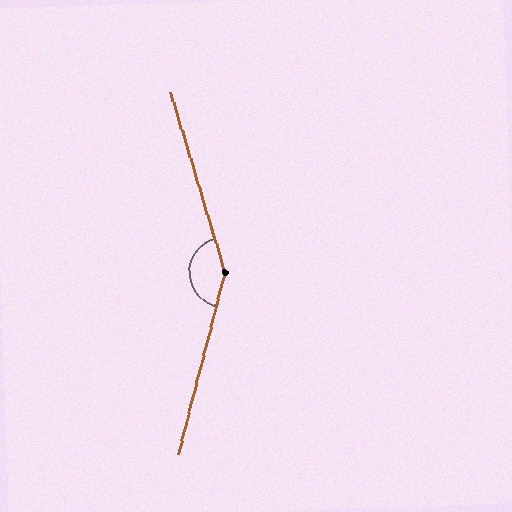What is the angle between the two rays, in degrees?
Approximately 149 degrees.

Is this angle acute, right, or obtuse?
It is obtuse.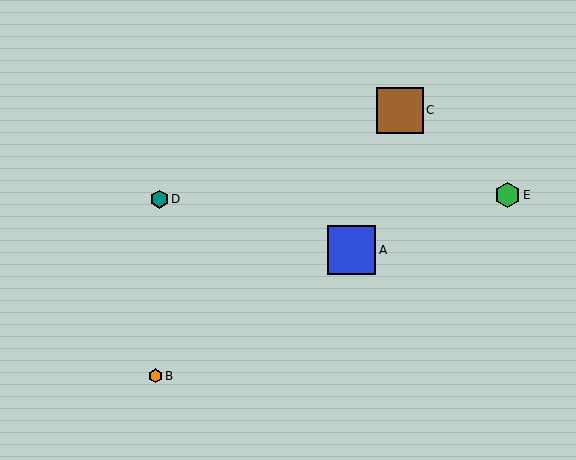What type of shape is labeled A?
Shape A is a blue square.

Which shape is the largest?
The blue square (labeled A) is the largest.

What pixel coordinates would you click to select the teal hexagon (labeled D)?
Click at (159, 199) to select the teal hexagon D.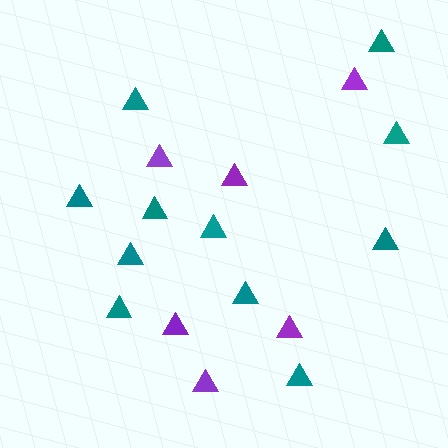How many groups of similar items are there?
There are 2 groups: one group of purple triangles (6) and one group of teal triangles (11).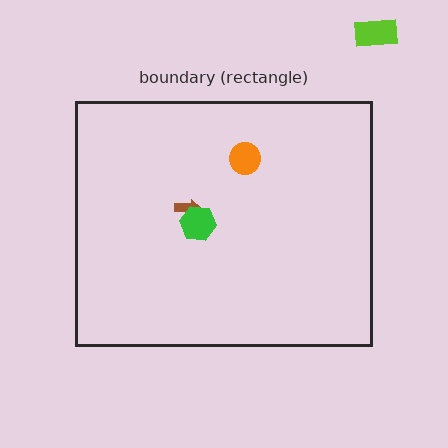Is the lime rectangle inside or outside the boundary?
Outside.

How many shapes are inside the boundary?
3 inside, 1 outside.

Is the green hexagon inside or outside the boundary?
Inside.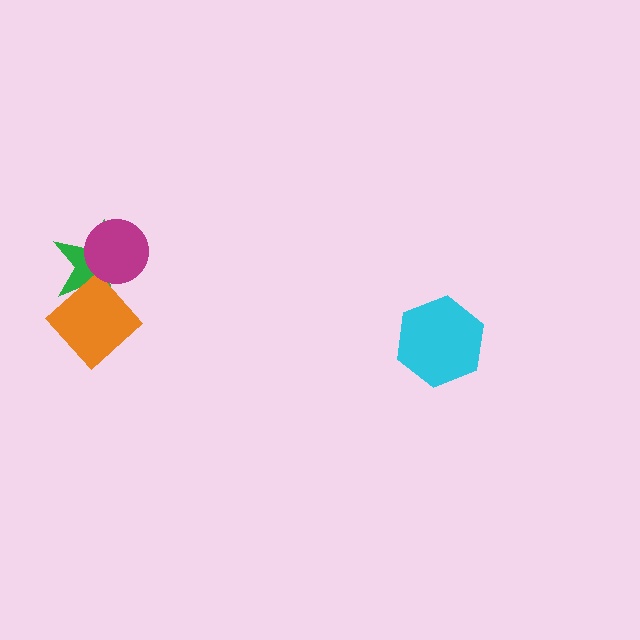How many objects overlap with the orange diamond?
1 object overlaps with the orange diamond.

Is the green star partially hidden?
Yes, it is partially covered by another shape.